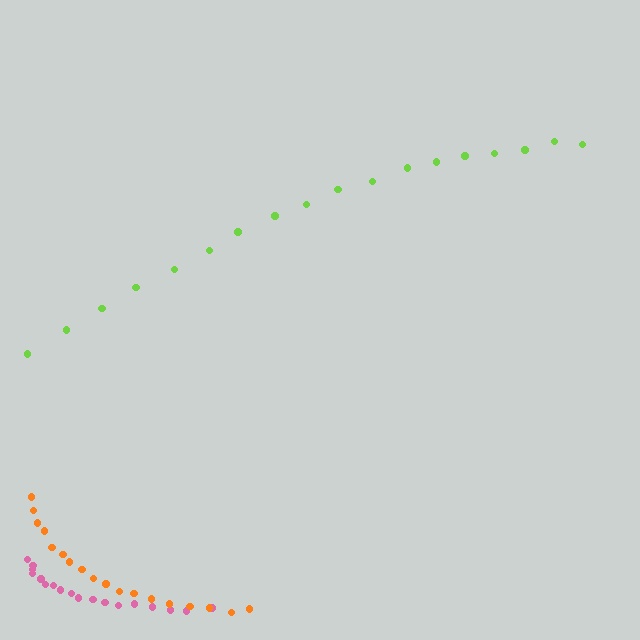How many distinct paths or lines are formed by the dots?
There are 3 distinct paths.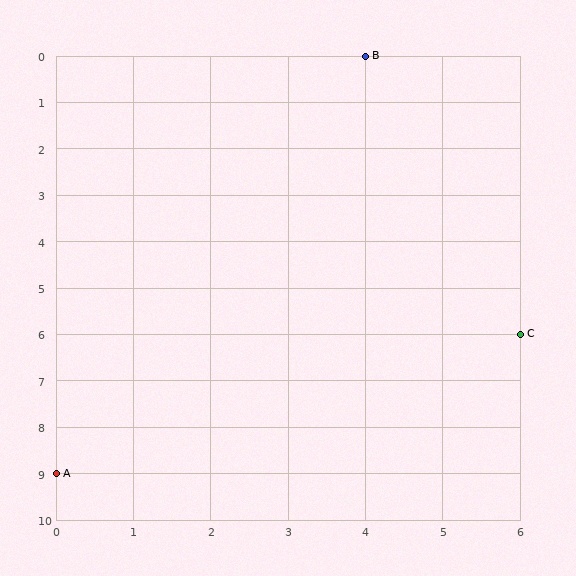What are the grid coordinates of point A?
Point A is at grid coordinates (0, 9).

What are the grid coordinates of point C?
Point C is at grid coordinates (6, 6).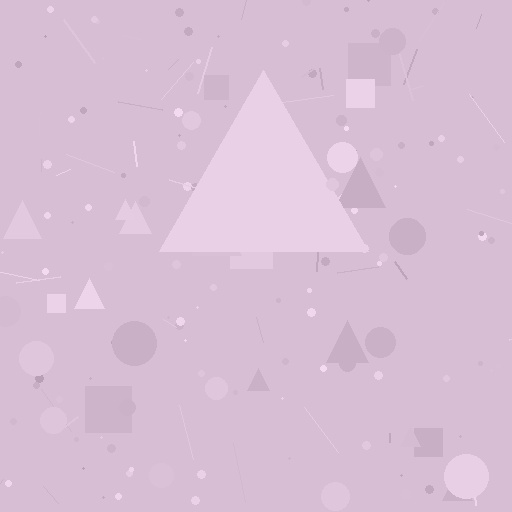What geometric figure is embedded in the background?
A triangle is embedded in the background.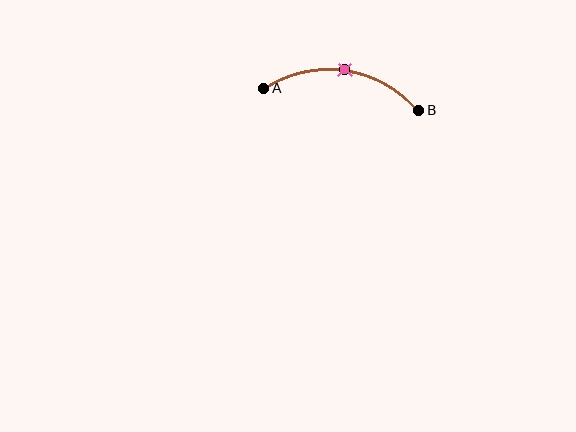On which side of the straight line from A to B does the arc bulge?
The arc bulges above the straight line connecting A and B.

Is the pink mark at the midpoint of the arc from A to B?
Yes. The pink mark lies on the arc at equal arc-length from both A and B — it is the arc midpoint.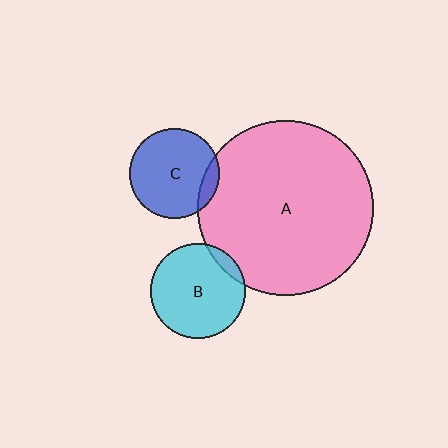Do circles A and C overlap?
Yes.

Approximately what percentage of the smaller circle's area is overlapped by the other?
Approximately 10%.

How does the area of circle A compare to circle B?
Approximately 3.4 times.